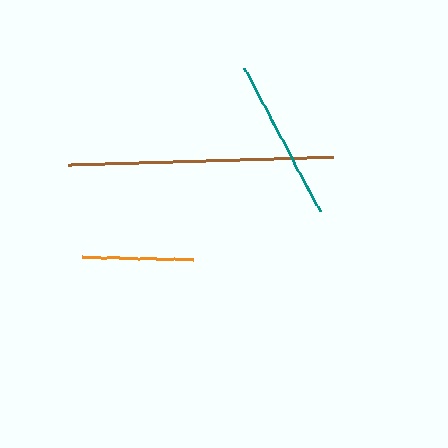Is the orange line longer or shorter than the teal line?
The teal line is longer than the orange line.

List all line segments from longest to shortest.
From longest to shortest: brown, teal, orange.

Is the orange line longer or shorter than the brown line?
The brown line is longer than the orange line.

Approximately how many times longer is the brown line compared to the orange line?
The brown line is approximately 2.4 times the length of the orange line.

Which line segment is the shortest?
The orange line is the shortest at approximately 111 pixels.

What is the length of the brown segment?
The brown segment is approximately 265 pixels long.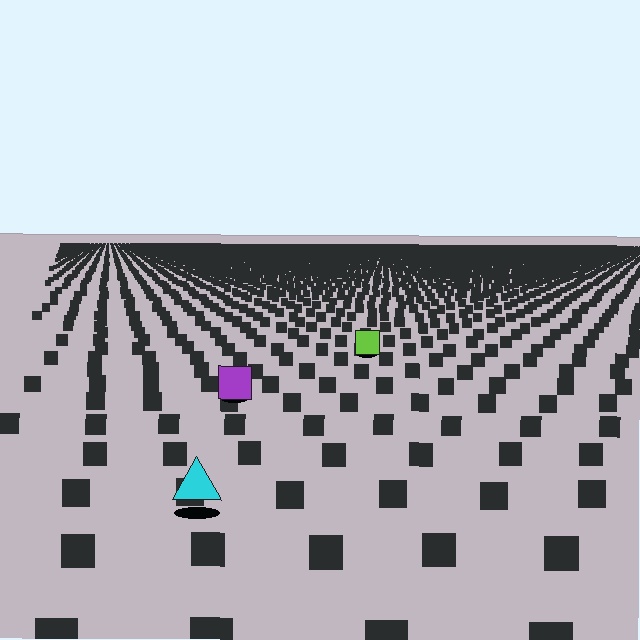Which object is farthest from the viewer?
The lime square is farthest from the viewer. It appears smaller and the ground texture around it is denser.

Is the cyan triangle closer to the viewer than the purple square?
Yes. The cyan triangle is closer — you can tell from the texture gradient: the ground texture is coarser near it.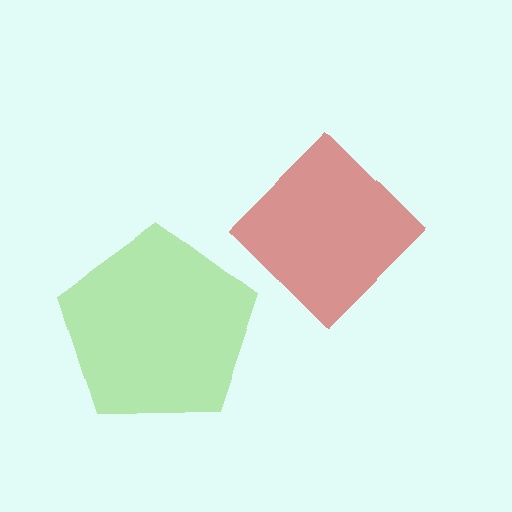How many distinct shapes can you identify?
There are 2 distinct shapes: a red diamond, a lime pentagon.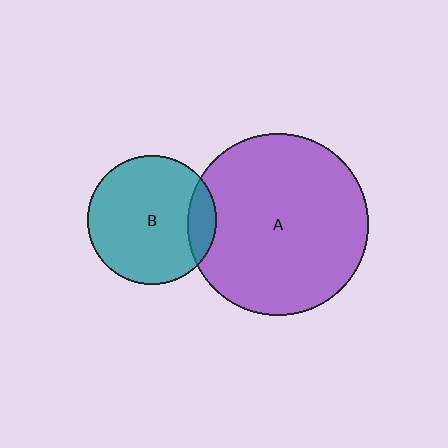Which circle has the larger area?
Circle A (purple).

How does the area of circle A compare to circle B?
Approximately 2.0 times.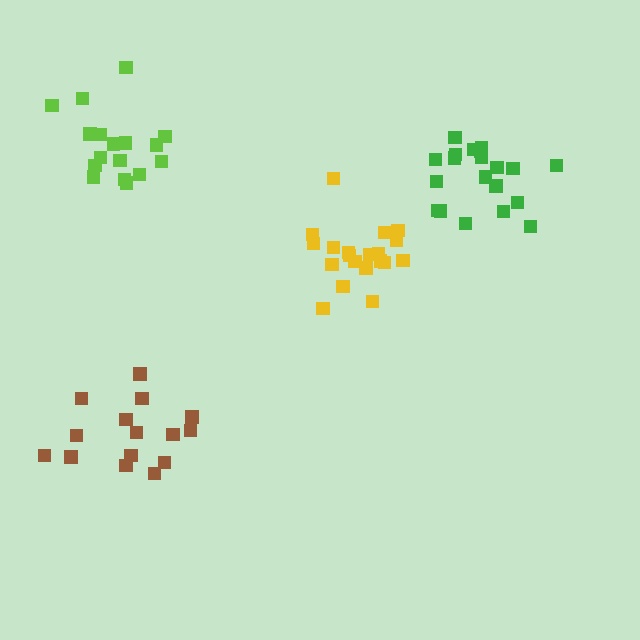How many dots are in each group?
Group 1: 20 dots, Group 2: 18 dots, Group 3: 15 dots, Group 4: 20 dots (73 total).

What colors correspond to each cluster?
The clusters are colored: yellow, lime, brown, green.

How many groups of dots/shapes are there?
There are 4 groups.